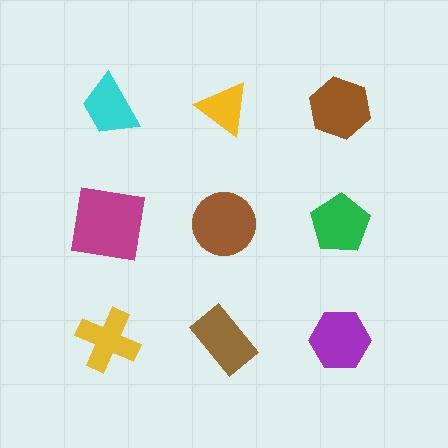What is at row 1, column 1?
A cyan trapezoid.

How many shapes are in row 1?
3 shapes.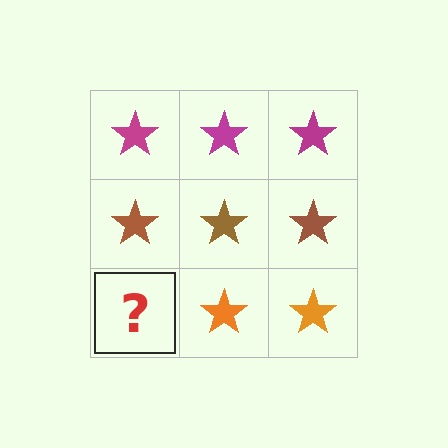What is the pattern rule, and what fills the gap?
The rule is that each row has a consistent color. The gap should be filled with an orange star.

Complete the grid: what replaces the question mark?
The question mark should be replaced with an orange star.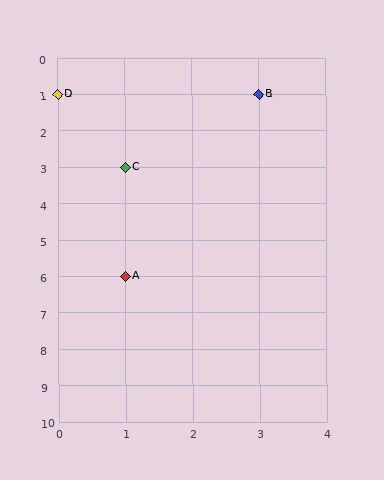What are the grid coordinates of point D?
Point D is at grid coordinates (0, 1).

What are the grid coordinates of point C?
Point C is at grid coordinates (1, 3).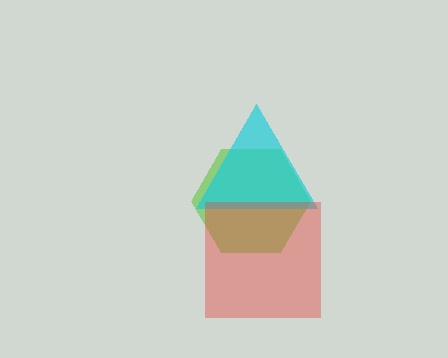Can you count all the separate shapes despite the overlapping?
Yes, there are 3 separate shapes.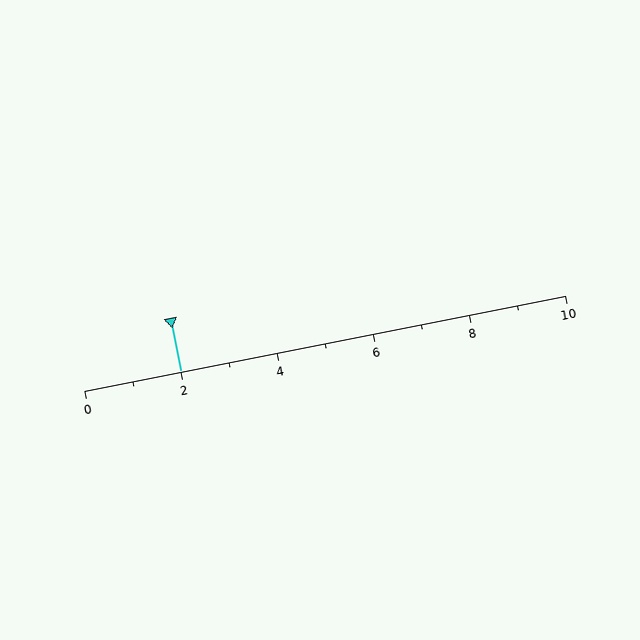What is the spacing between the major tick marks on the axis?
The major ticks are spaced 2 apart.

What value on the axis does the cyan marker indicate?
The marker indicates approximately 2.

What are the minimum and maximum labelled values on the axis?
The axis runs from 0 to 10.